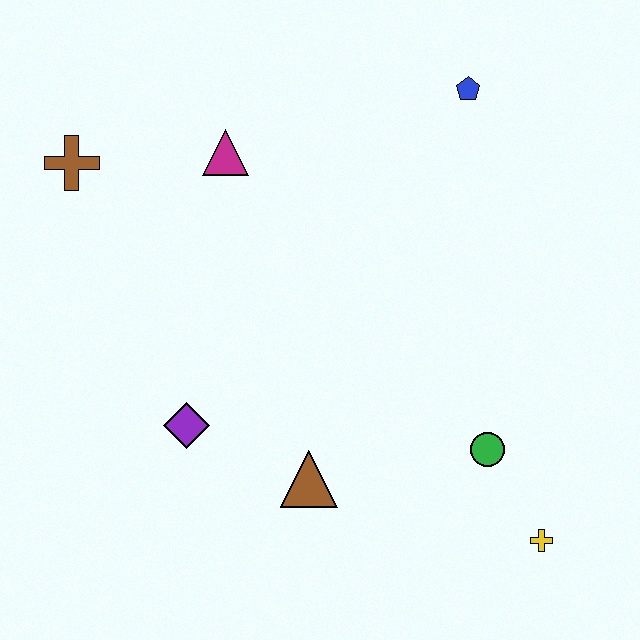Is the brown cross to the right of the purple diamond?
No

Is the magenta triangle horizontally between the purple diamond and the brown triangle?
Yes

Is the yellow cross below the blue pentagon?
Yes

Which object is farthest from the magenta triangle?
The yellow cross is farthest from the magenta triangle.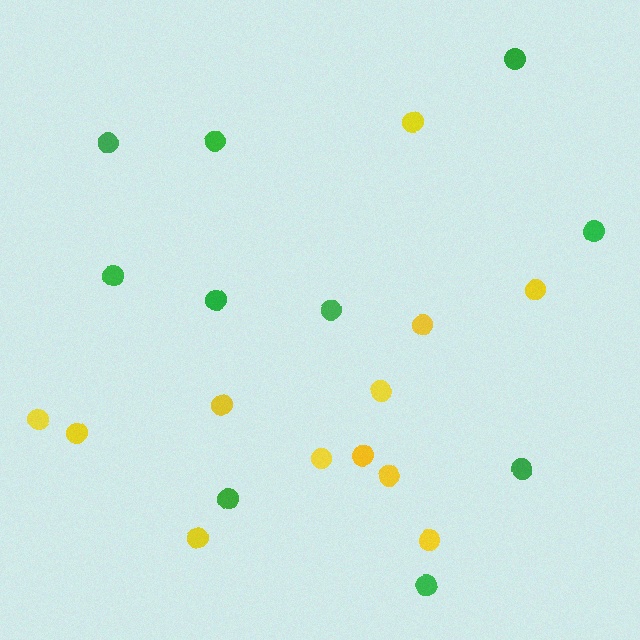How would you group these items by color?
There are 2 groups: one group of yellow circles (12) and one group of green circles (10).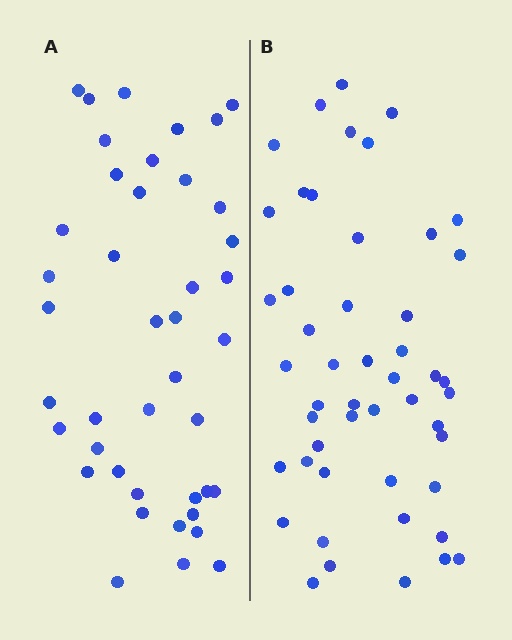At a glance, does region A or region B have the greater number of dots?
Region B (the right region) has more dots.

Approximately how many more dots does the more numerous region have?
Region B has roughly 8 or so more dots than region A.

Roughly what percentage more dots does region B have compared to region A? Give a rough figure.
About 15% more.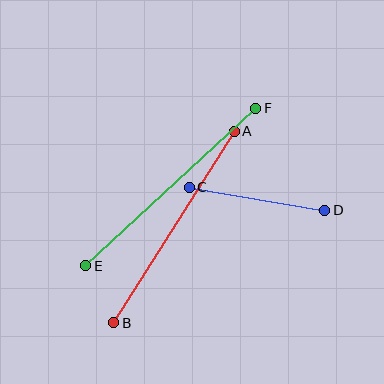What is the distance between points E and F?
The distance is approximately 232 pixels.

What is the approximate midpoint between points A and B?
The midpoint is at approximately (174, 227) pixels.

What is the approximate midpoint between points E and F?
The midpoint is at approximately (171, 187) pixels.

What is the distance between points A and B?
The distance is approximately 226 pixels.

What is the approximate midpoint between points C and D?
The midpoint is at approximately (257, 199) pixels.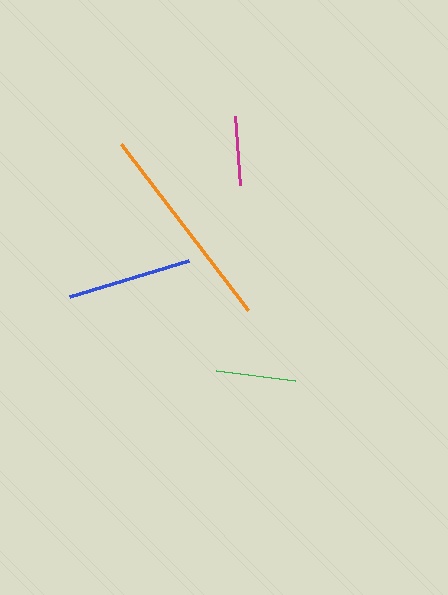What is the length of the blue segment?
The blue segment is approximately 124 pixels long.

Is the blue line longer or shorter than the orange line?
The orange line is longer than the blue line.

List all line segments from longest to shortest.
From longest to shortest: orange, blue, green, magenta.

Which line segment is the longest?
The orange line is the longest at approximately 209 pixels.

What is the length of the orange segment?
The orange segment is approximately 209 pixels long.